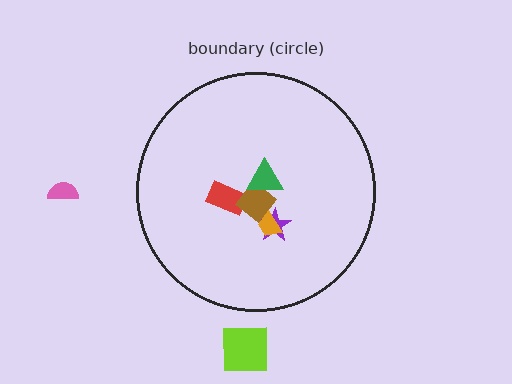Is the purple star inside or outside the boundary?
Inside.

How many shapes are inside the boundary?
5 inside, 2 outside.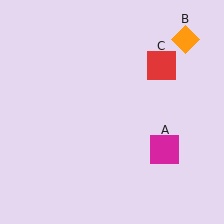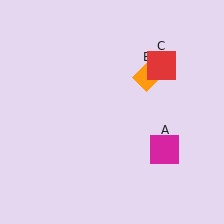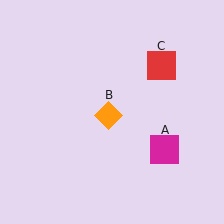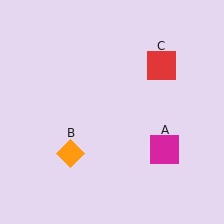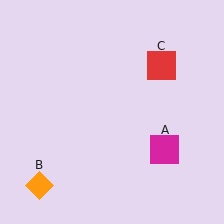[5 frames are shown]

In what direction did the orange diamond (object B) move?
The orange diamond (object B) moved down and to the left.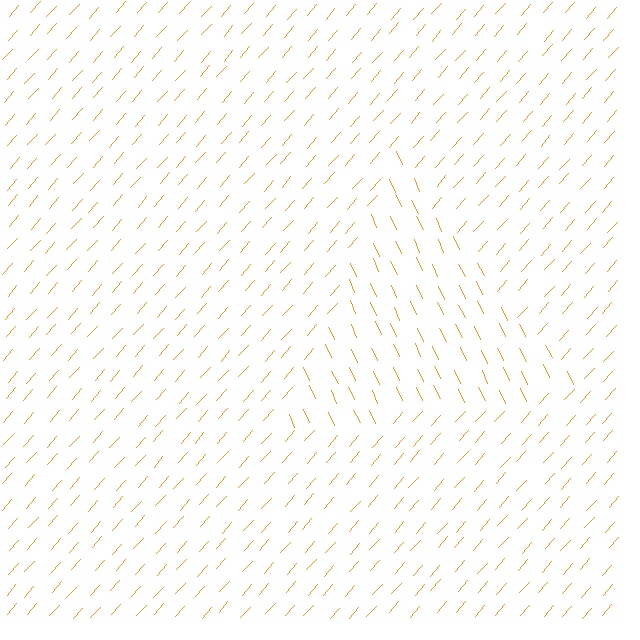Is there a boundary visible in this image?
Yes, there is a texture boundary formed by a change in line orientation.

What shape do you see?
I see a triangle.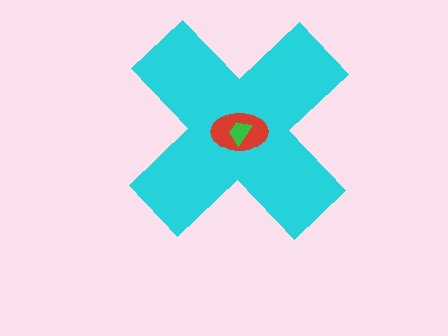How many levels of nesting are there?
3.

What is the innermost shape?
The green trapezoid.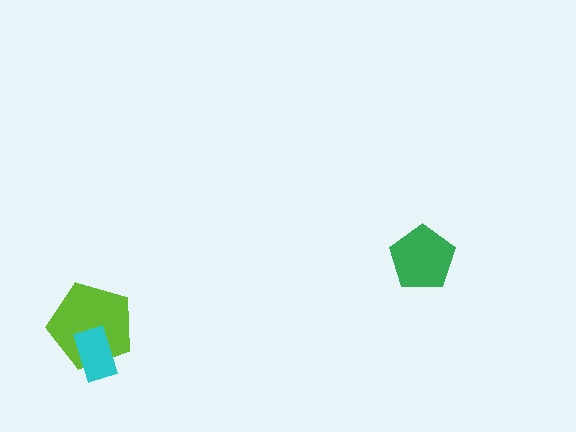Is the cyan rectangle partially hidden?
No, no other shape covers it.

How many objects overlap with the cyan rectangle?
1 object overlaps with the cyan rectangle.